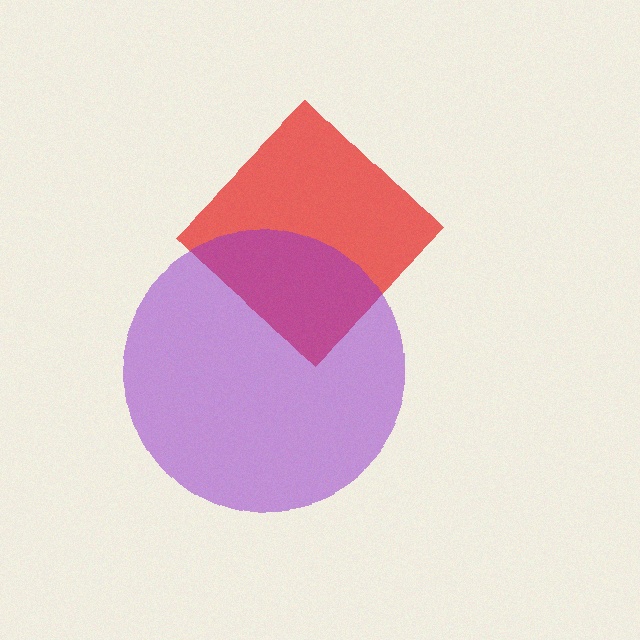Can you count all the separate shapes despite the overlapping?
Yes, there are 2 separate shapes.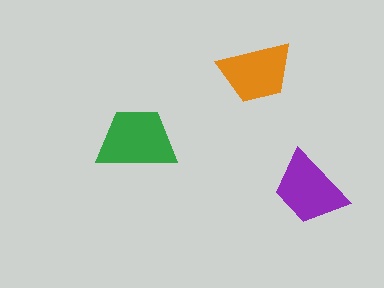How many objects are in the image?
There are 3 objects in the image.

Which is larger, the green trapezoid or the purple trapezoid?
The green one.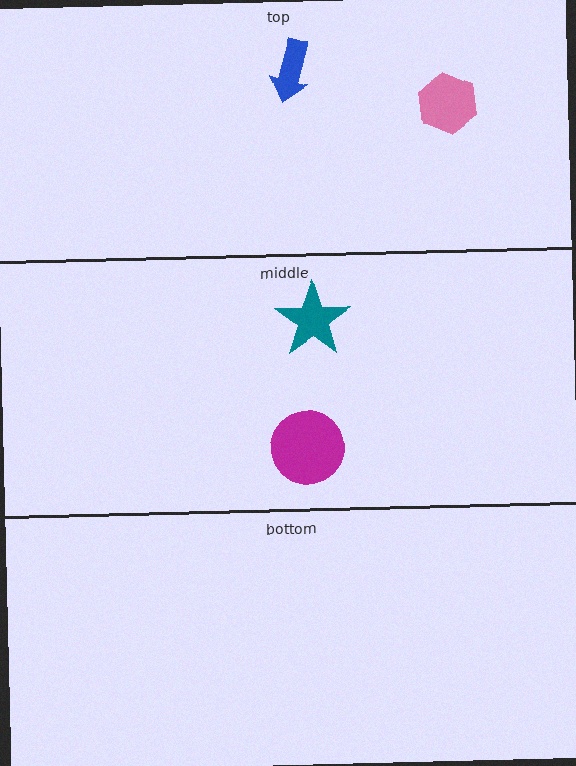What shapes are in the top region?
The pink hexagon, the blue arrow.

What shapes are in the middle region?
The magenta circle, the teal star.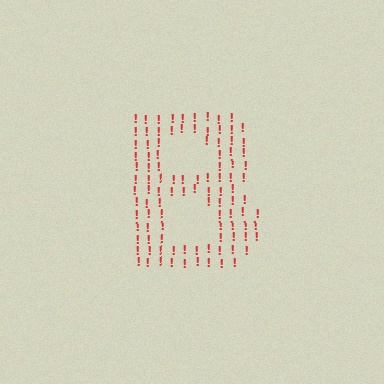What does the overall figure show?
The overall figure shows the letter B.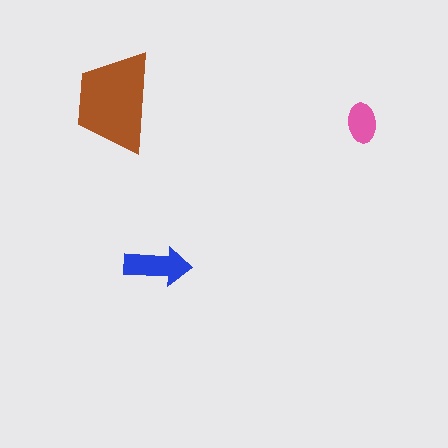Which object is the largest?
The brown trapezoid.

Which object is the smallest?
The pink ellipse.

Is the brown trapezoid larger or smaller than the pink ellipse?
Larger.